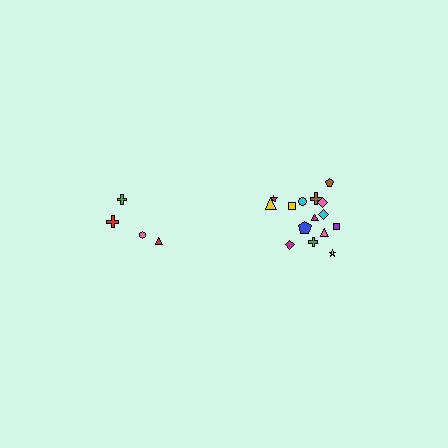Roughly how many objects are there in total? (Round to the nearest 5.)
Roughly 20 objects in total.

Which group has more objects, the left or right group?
The right group.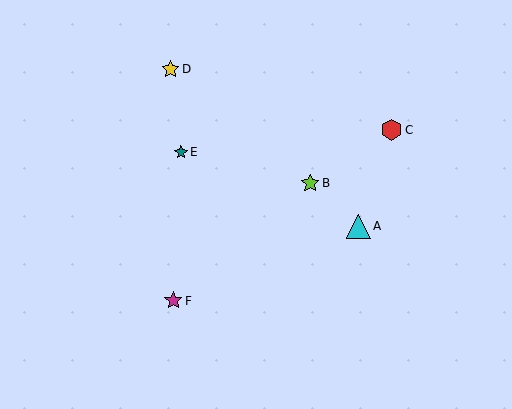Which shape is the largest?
The cyan triangle (labeled A) is the largest.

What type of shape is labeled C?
Shape C is a red hexagon.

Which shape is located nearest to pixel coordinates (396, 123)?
The red hexagon (labeled C) at (392, 130) is nearest to that location.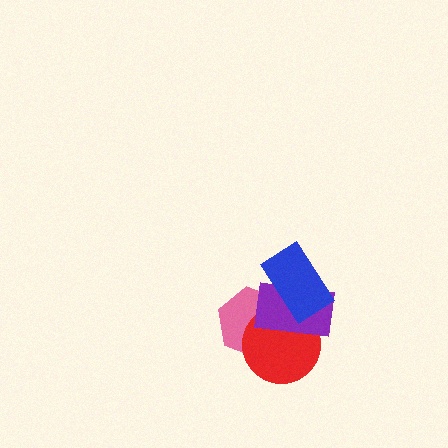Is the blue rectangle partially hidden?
No, no other shape covers it.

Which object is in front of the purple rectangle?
The blue rectangle is in front of the purple rectangle.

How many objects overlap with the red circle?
3 objects overlap with the red circle.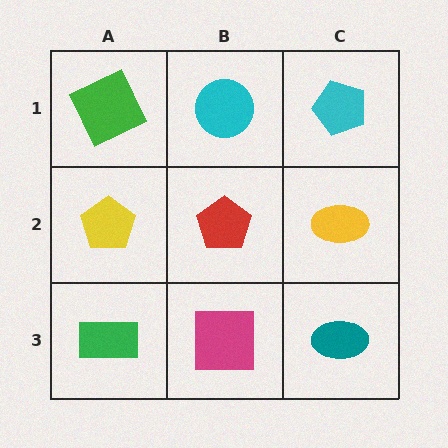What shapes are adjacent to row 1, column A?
A yellow pentagon (row 2, column A), a cyan circle (row 1, column B).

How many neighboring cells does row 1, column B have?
3.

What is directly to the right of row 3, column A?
A magenta square.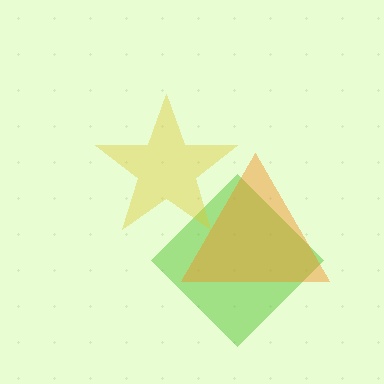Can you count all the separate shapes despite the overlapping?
Yes, there are 3 separate shapes.